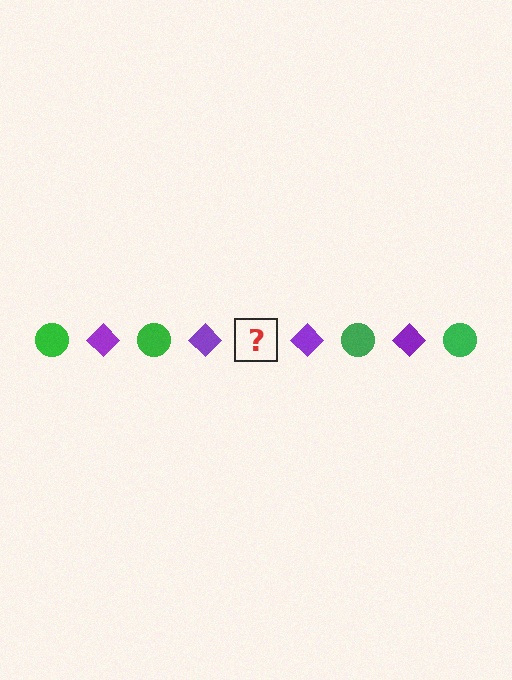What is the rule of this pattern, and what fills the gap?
The rule is that the pattern alternates between green circle and purple diamond. The gap should be filled with a green circle.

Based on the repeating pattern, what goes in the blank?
The blank should be a green circle.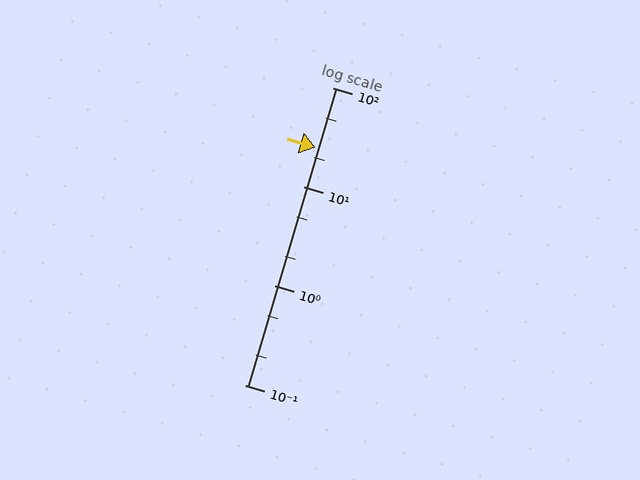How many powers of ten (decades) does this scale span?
The scale spans 3 decades, from 0.1 to 100.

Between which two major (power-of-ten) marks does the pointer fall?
The pointer is between 10 and 100.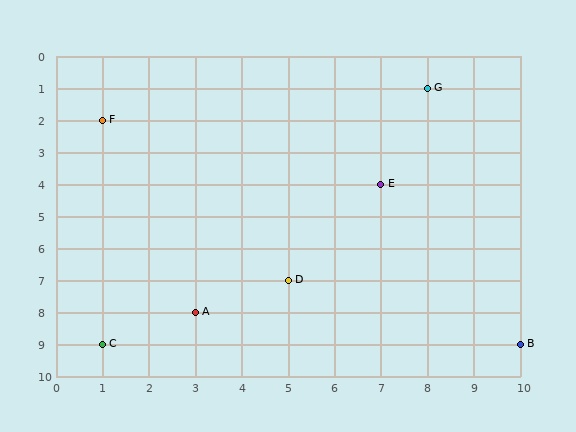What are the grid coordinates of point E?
Point E is at grid coordinates (7, 4).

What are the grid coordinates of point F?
Point F is at grid coordinates (1, 2).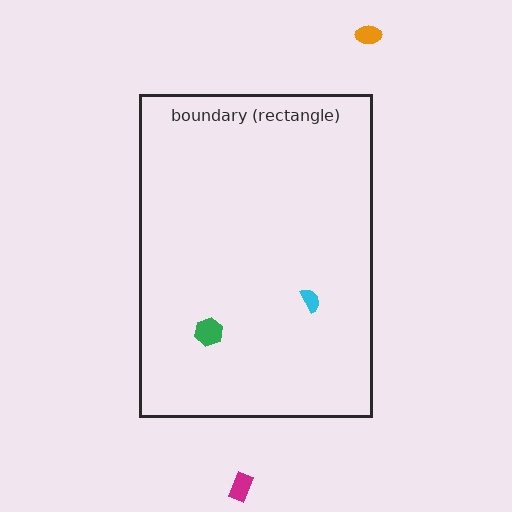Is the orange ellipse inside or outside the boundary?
Outside.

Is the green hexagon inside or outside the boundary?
Inside.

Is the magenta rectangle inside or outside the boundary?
Outside.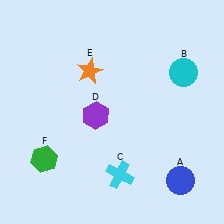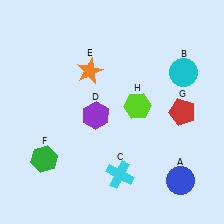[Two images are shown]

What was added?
A red pentagon (G), a lime hexagon (H) were added in Image 2.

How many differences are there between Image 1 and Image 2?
There are 2 differences between the two images.